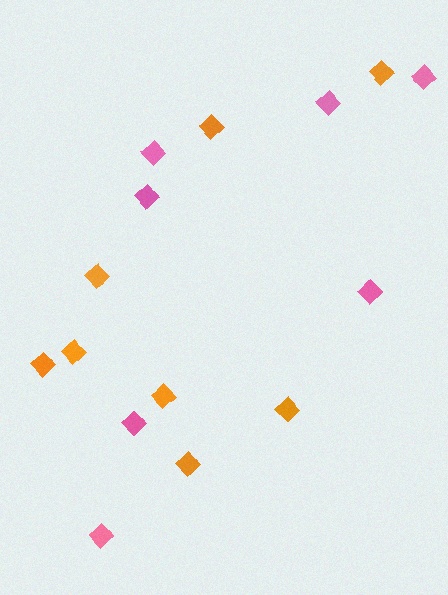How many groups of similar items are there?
There are 2 groups: one group of orange diamonds (8) and one group of pink diamonds (7).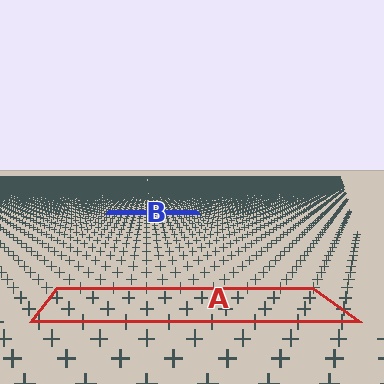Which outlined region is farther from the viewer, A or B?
Region B is farther from the viewer — the texture elements inside it appear smaller and more densely packed.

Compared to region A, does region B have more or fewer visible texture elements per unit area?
Region B has more texture elements per unit area — they are packed more densely because it is farther away.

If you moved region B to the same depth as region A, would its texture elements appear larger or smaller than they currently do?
They would appear larger. At a closer depth, the same texture elements are projected at a bigger on-screen size.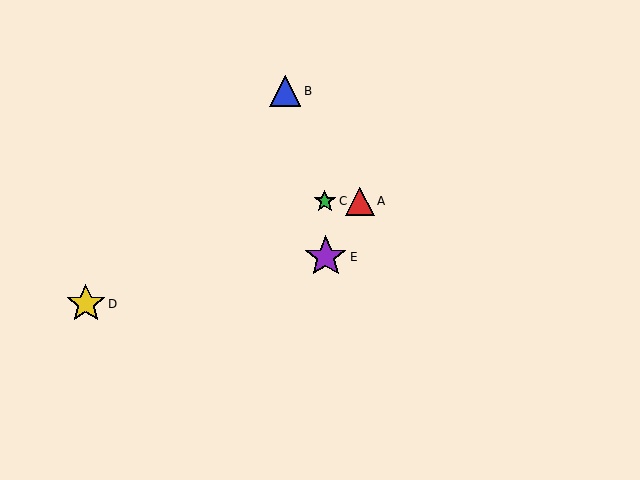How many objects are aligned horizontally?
2 objects (A, C) are aligned horizontally.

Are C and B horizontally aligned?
No, C is at y≈201 and B is at y≈91.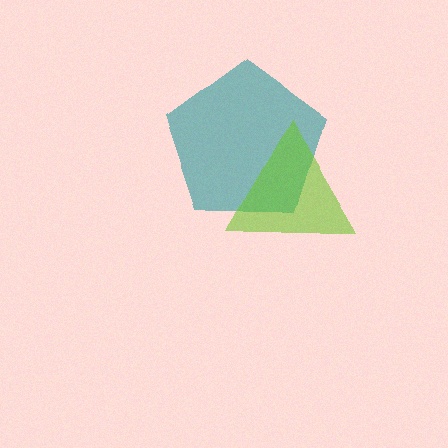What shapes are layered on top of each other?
The layered shapes are: a teal pentagon, a lime triangle.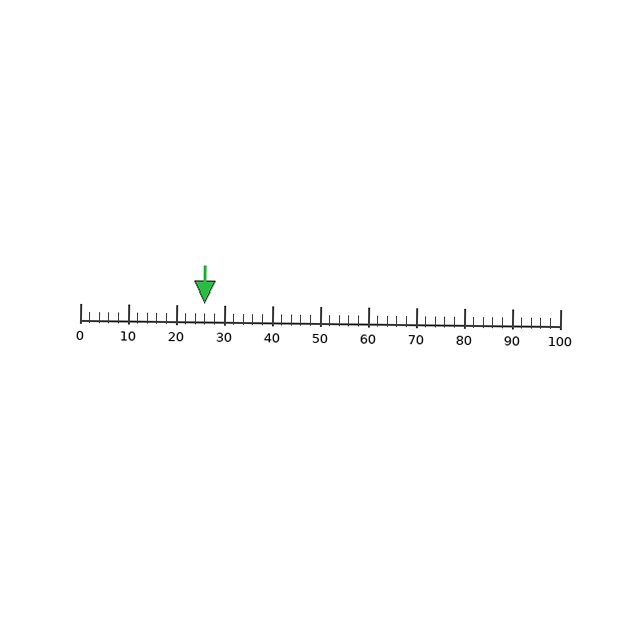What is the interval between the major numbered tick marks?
The major tick marks are spaced 10 units apart.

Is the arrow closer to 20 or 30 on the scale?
The arrow is closer to 30.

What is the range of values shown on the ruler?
The ruler shows values from 0 to 100.